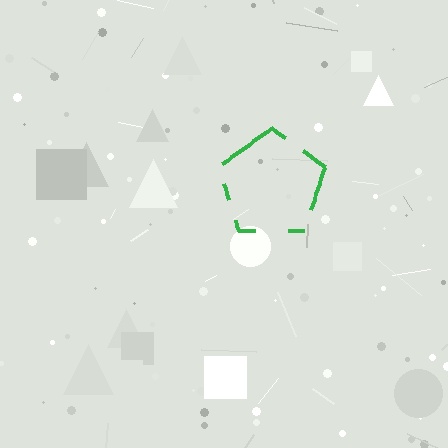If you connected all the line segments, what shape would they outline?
They would outline a pentagon.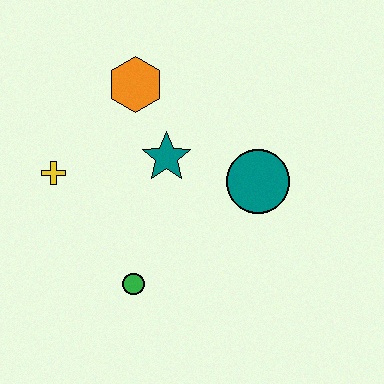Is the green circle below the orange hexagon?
Yes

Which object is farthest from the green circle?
The orange hexagon is farthest from the green circle.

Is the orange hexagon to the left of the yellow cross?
No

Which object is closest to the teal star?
The orange hexagon is closest to the teal star.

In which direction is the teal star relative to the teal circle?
The teal star is to the left of the teal circle.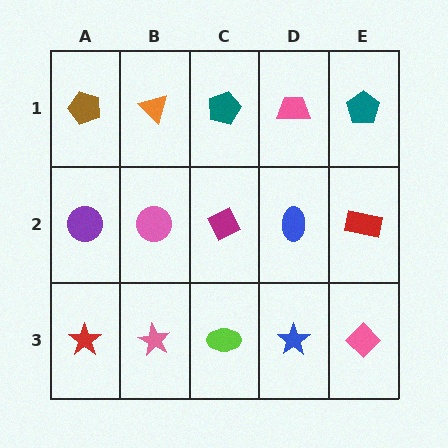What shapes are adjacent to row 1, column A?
A purple circle (row 2, column A), an orange triangle (row 1, column B).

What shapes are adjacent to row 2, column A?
A brown pentagon (row 1, column A), a red star (row 3, column A), a pink circle (row 2, column B).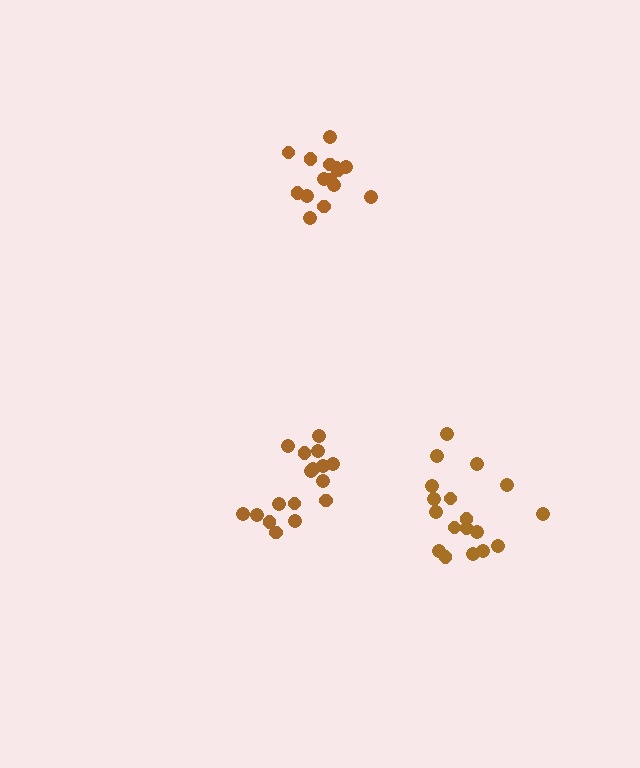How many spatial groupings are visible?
There are 3 spatial groupings.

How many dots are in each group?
Group 1: 17 dots, Group 2: 18 dots, Group 3: 16 dots (51 total).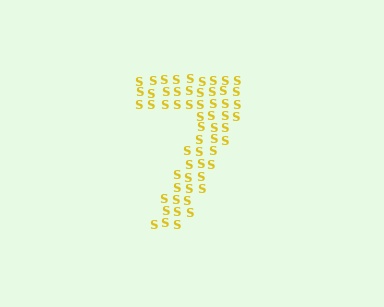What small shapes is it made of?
It is made of small letter S's.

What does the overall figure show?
The overall figure shows the digit 7.